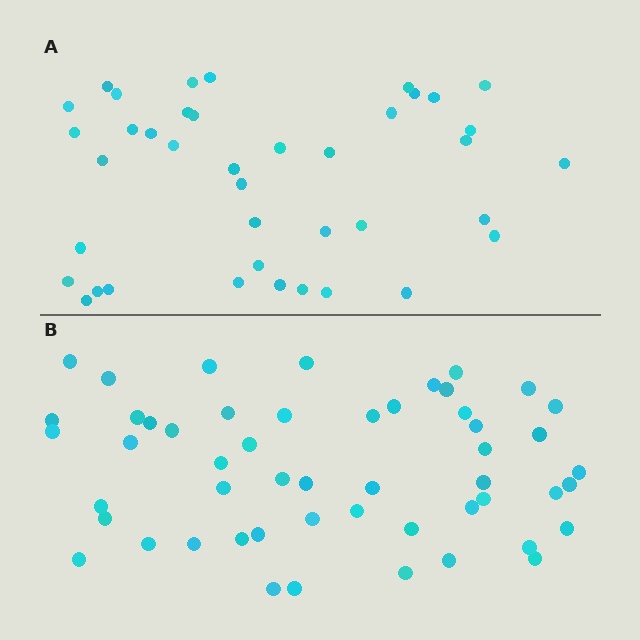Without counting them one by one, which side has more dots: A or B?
Region B (the bottom region) has more dots.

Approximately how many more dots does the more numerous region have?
Region B has roughly 12 or so more dots than region A.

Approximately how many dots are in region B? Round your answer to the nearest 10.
About 50 dots. (The exact count is 52, which rounds to 50.)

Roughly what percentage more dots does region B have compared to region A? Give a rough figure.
About 30% more.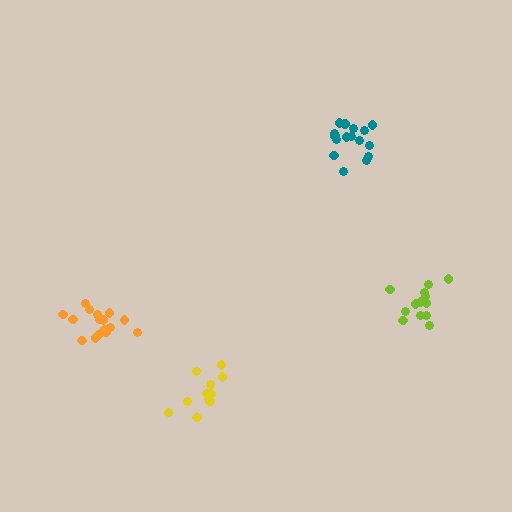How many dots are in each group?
Group 1: 16 dots, Group 2: 17 dots, Group 3: 11 dots, Group 4: 13 dots (57 total).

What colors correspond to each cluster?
The clusters are colored: teal, orange, yellow, lime.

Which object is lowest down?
The yellow cluster is bottommost.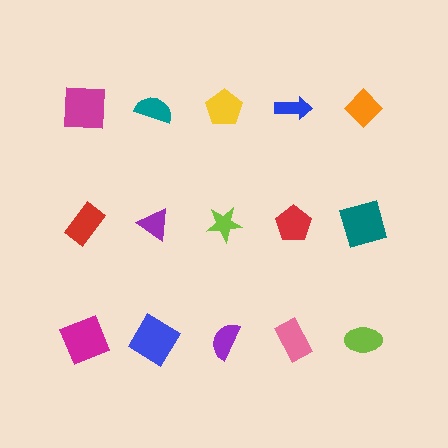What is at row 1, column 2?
A teal semicircle.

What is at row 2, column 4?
A red pentagon.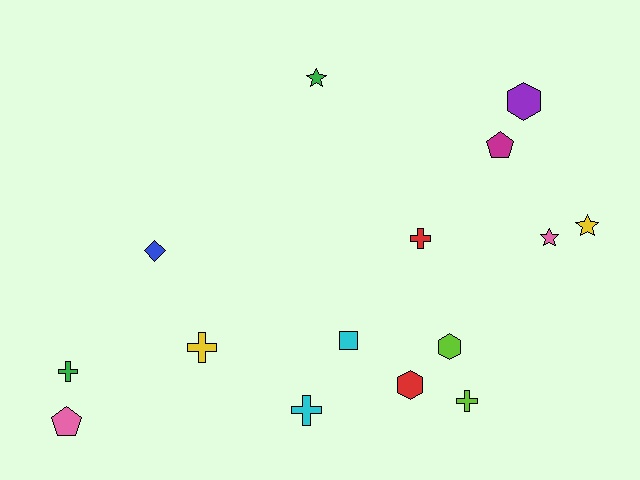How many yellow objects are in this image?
There are 2 yellow objects.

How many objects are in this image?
There are 15 objects.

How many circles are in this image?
There are no circles.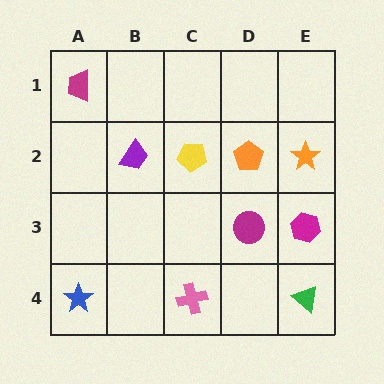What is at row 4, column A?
A blue star.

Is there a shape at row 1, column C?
No, that cell is empty.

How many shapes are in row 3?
2 shapes.